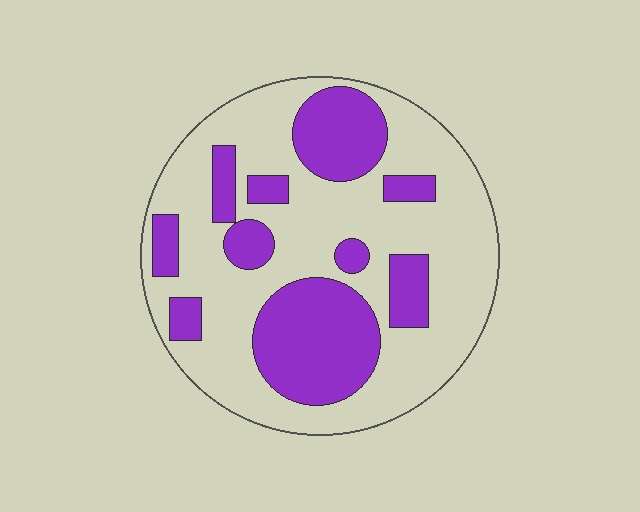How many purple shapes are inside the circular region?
10.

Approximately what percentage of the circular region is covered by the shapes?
Approximately 35%.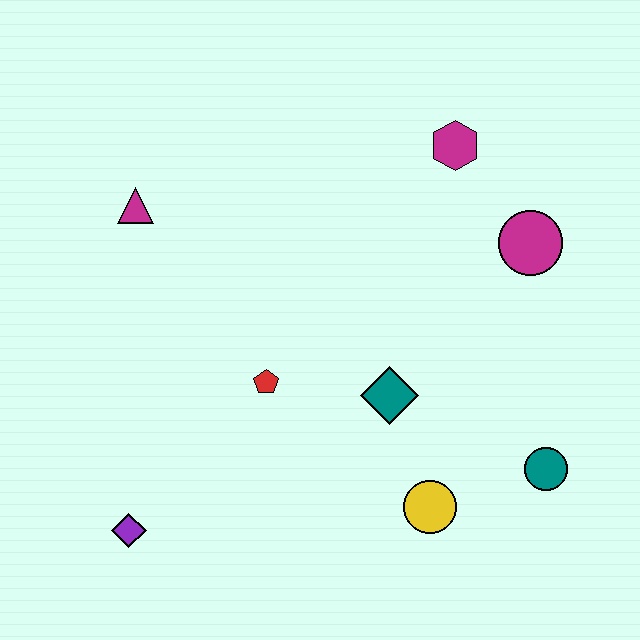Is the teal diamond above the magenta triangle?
No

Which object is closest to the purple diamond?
The red pentagon is closest to the purple diamond.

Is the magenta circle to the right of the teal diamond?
Yes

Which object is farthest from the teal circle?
The magenta triangle is farthest from the teal circle.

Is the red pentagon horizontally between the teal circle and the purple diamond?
Yes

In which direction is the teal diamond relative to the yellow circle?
The teal diamond is above the yellow circle.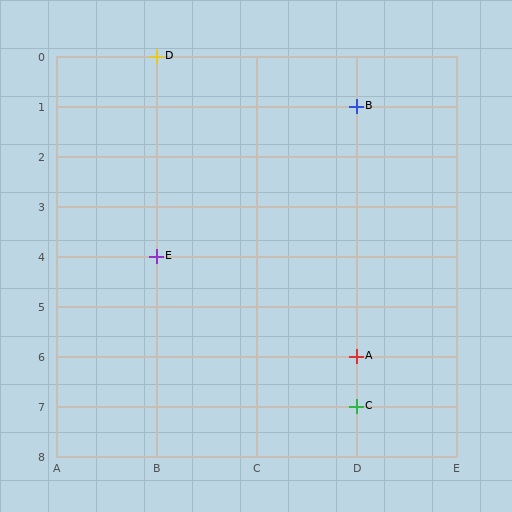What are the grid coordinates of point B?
Point B is at grid coordinates (D, 1).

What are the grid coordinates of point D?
Point D is at grid coordinates (B, 0).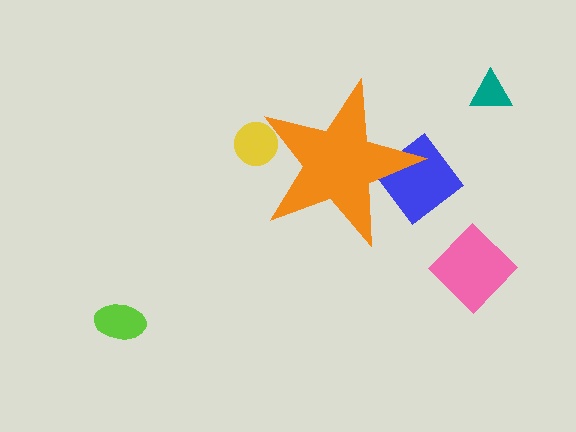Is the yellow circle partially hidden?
Yes, the yellow circle is partially hidden behind the orange star.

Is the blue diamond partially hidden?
Yes, the blue diamond is partially hidden behind the orange star.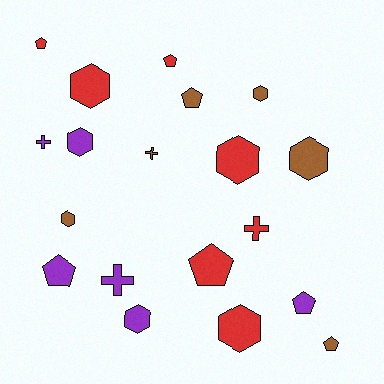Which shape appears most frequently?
Hexagon, with 8 objects.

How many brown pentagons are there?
There are 2 brown pentagons.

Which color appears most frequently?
Red, with 7 objects.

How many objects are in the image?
There are 19 objects.